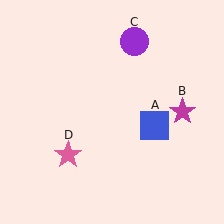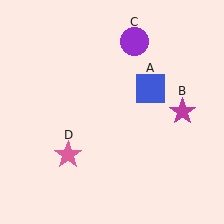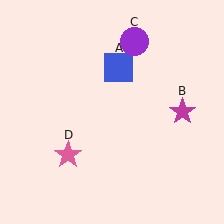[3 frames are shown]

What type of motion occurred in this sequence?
The blue square (object A) rotated counterclockwise around the center of the scene.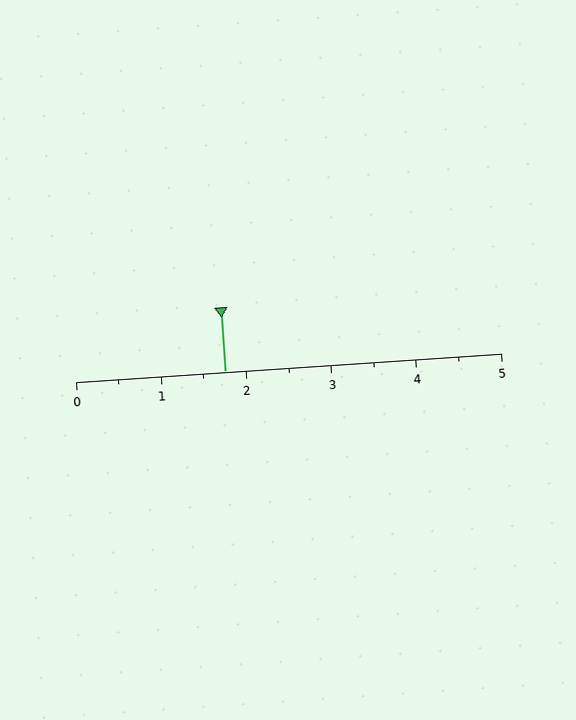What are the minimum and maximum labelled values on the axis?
The axis runs from 0 to 5.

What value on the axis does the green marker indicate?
The marker indicates approximately 1.8.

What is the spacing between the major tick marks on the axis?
The major ticks are spaced 1 apart.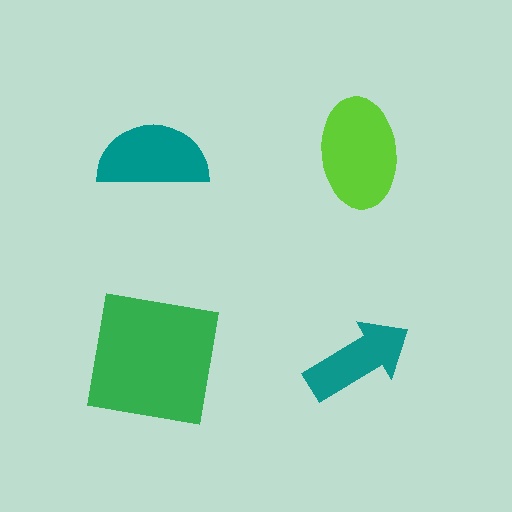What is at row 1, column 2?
A lime ellipse.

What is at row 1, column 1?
A teal semicircle.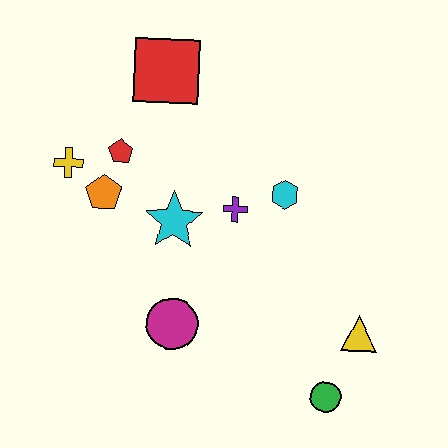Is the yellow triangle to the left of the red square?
No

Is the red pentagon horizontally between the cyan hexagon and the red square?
No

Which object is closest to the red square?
The red pentagon is closest to the red square.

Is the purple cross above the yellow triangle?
Yes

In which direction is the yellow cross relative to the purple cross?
The yellow cross is to the left of the purple cross.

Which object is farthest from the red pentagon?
The green circle is farthest from the red pentagon.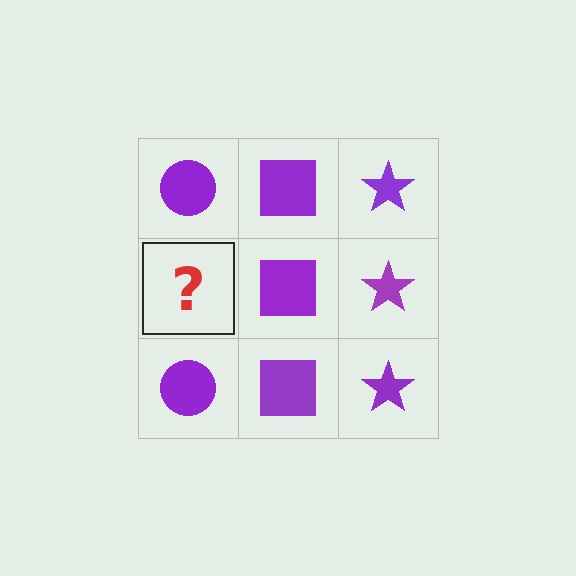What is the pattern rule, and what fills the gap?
The rule is that each column has a consistent shape. The gap should be filled with a purple circle.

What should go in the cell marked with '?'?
The missing cell should contain a purple circle.